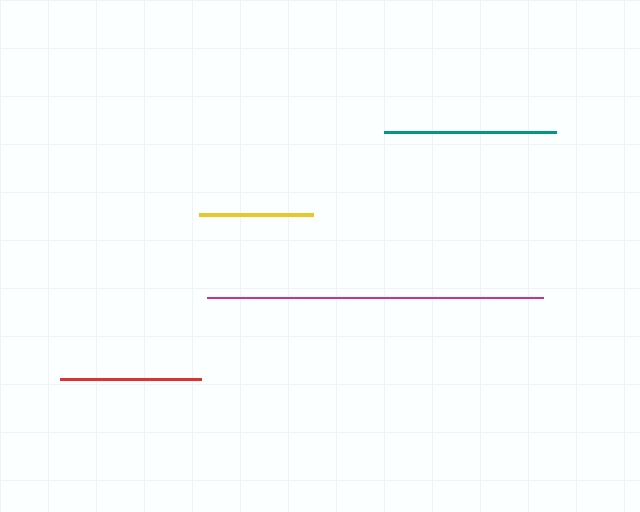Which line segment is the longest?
The magenta line is the longest at approximately 336 pixels.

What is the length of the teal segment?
The teal segment is approximately 172 pixels long.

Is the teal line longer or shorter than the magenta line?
The magenta line is longer than the teal line.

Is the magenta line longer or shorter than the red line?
The magenta line is longer than the red line.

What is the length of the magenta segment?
The magenta segment is approximately 336 pixels long.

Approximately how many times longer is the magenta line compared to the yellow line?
The magenta line is approximately 2.9 times the length of the yellow line.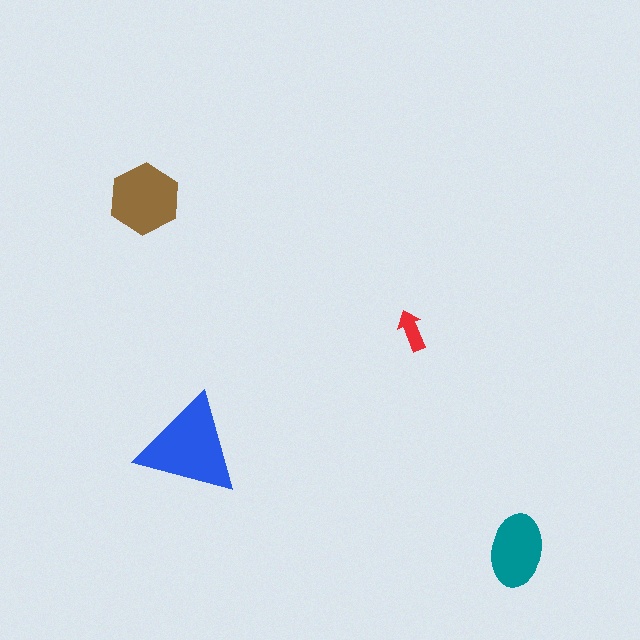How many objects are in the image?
There are 4 objects in the image.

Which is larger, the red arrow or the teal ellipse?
The teal ellipse.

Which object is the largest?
The blue triangle.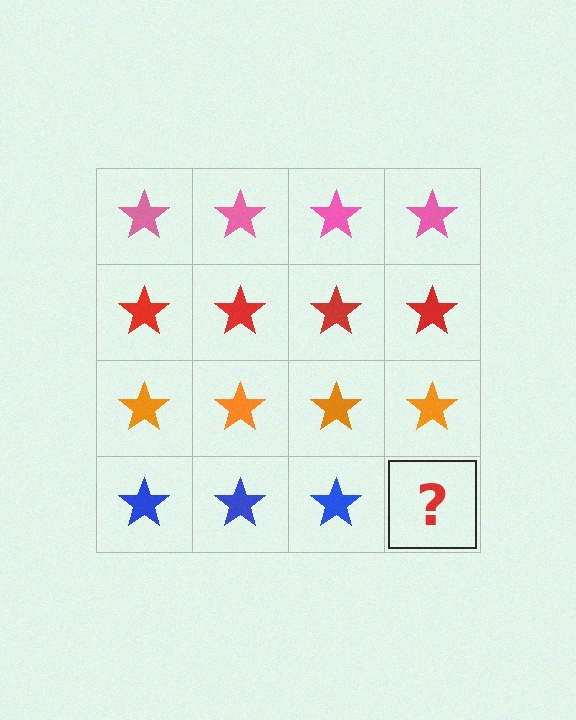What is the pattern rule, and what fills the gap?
The rule is that each row has a consistent color. The gap should be filled with a blue star.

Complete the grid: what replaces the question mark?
The question mark should be replaced with a blue star.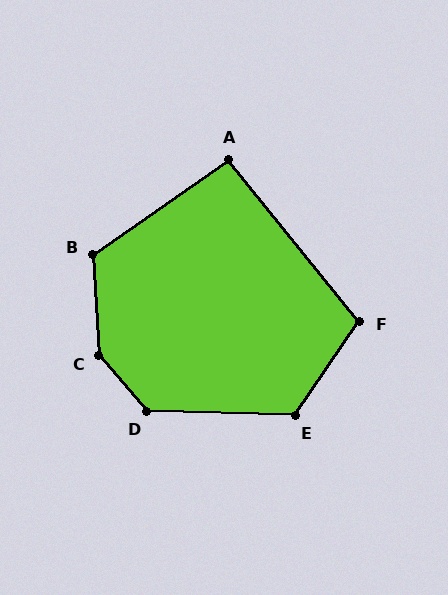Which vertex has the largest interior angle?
C, at approximately 143 degrees.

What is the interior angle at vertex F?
Approximately 107 degrees (obtuse).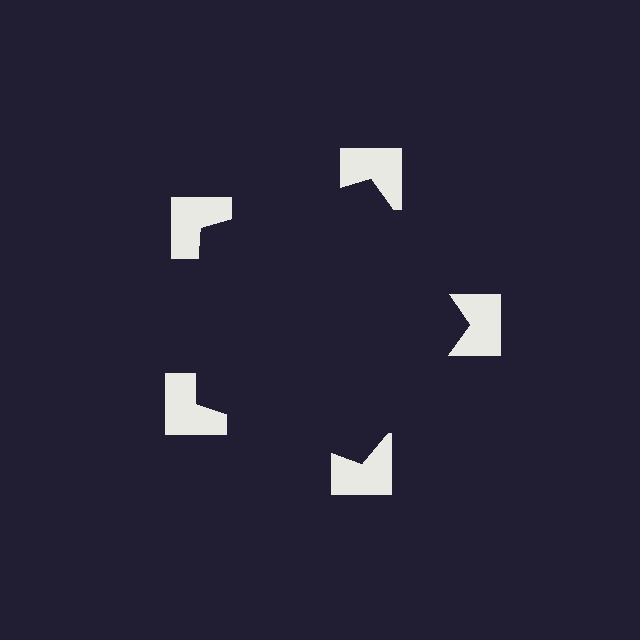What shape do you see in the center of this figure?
An illusory pentagon — its edges are inferred from the aligned wedge cuts in the notched squares, not physically drawn.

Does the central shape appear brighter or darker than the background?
It typically appears slightly darker than the background, even though no actual brightness change is drawn.